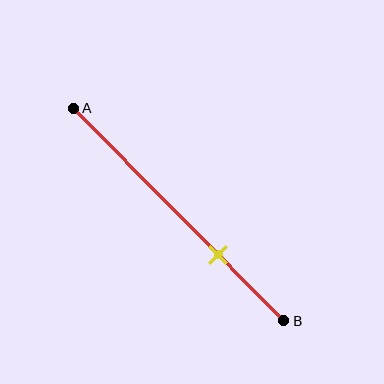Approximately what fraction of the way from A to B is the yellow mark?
The yellow mark is approximately 70% of the way from A to B.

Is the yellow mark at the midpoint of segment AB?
No, the mark is at about 70% from A, not at the 50% midpoint.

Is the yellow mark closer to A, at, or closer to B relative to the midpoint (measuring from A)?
The yellow mark is closer to point B than the midpoint of segment AB.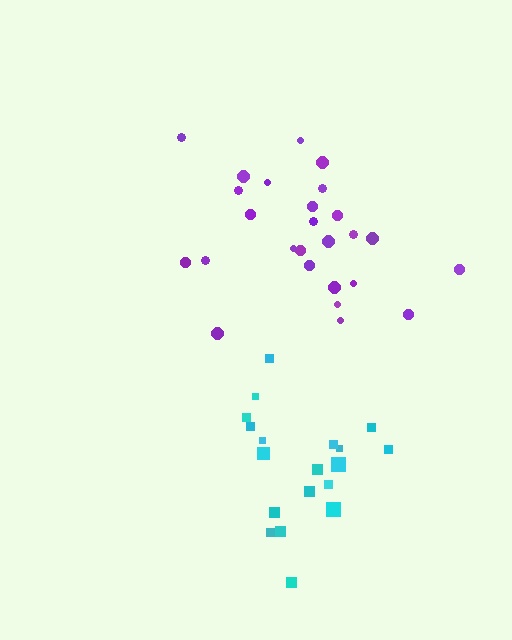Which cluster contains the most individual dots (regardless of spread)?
Purple (26).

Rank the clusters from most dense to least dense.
cyan, purple.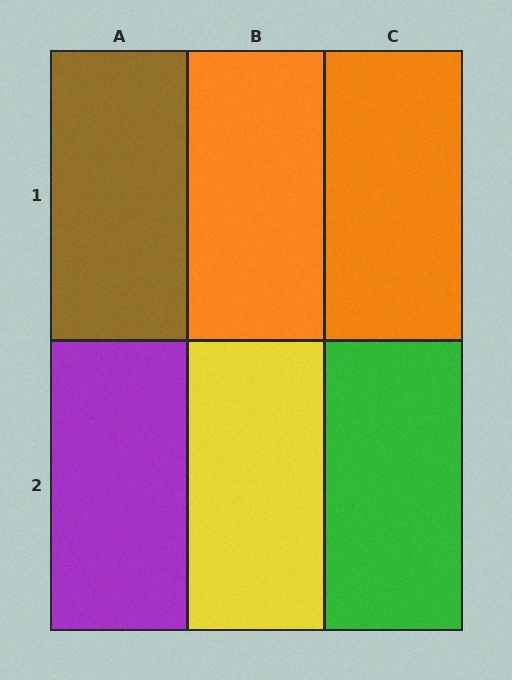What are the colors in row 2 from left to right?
Purple, yellow, green.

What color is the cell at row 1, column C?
Orange.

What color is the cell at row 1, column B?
Orange.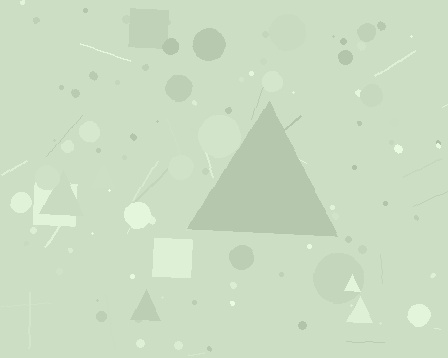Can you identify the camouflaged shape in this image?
The camouflaged shape is a triangle.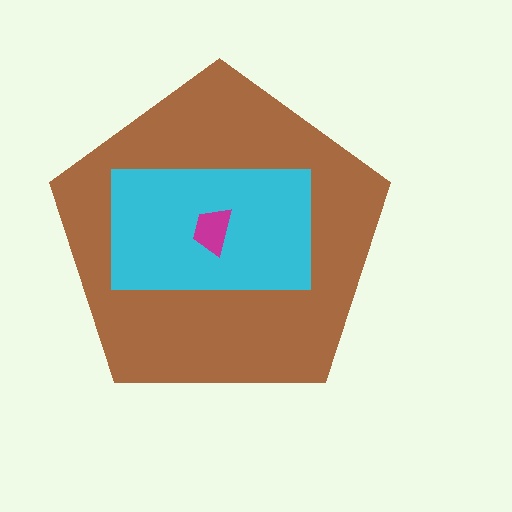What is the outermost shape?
The brown pentagon.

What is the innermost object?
The magenta trapezoid.